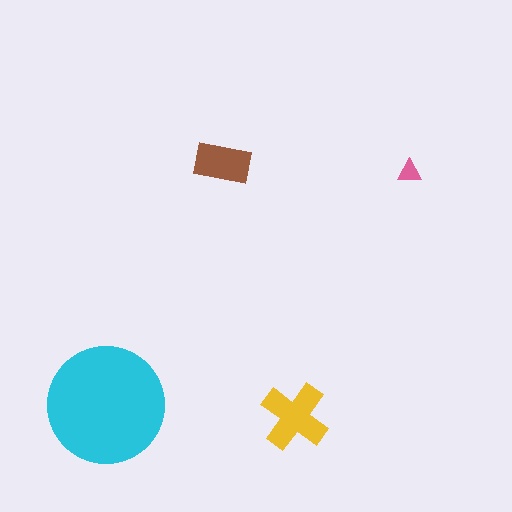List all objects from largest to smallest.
The cyan circle, the yellow cross, the brown rectangle, the pink triangle.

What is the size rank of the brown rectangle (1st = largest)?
3rd.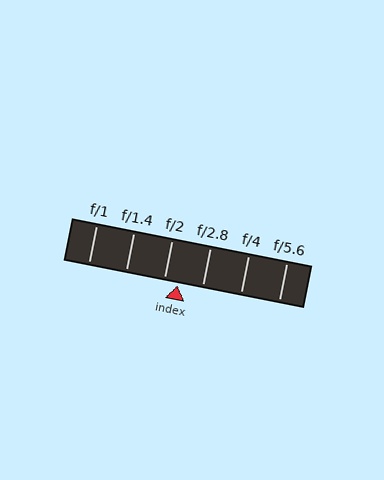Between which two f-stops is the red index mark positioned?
The index mark is between f/2 and f/2.8.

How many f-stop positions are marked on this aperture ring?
There are 6 f-stop positions marked.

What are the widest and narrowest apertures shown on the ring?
The widest aperture shown is f/1 and the narrowest is f/5.6.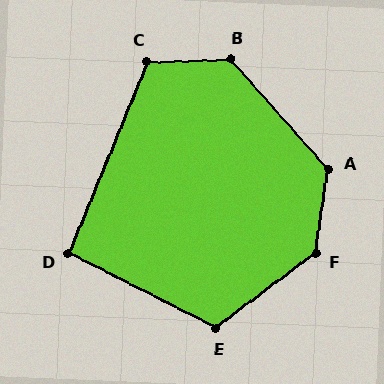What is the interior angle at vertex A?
Approximately 130 degrees (obtuse).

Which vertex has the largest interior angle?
F, at approximately 135 degrees.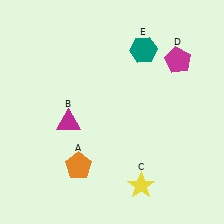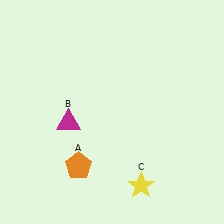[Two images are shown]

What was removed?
The teal hexagon (E), the magenta pentagon (D) were removed in Image 2.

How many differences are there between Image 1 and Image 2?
There are 2 differences between the two images.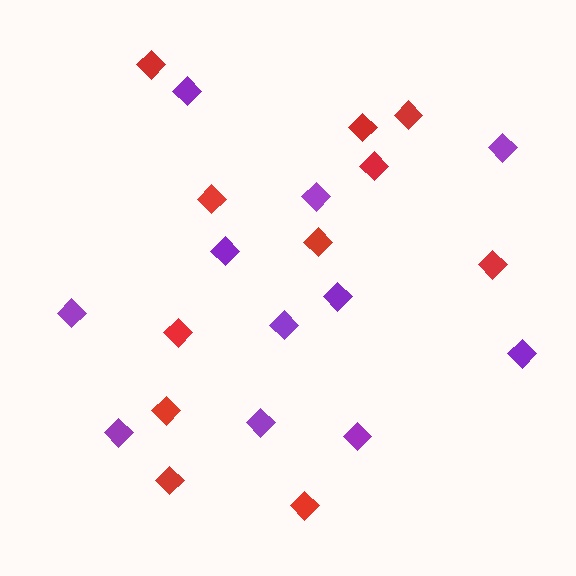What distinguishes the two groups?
There are 2 groups: one group of purple diamonds (11) and one group of red diamonds (11).